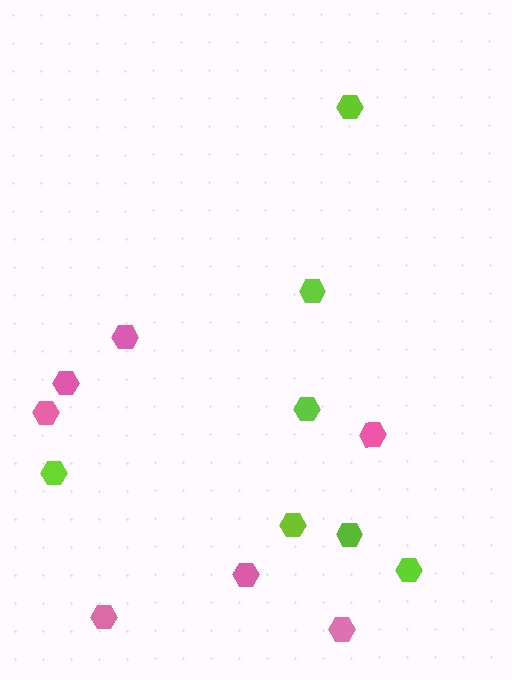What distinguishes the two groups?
There are 2 groups: one group of lime hexagons (7) and one group of pink hexagons (7).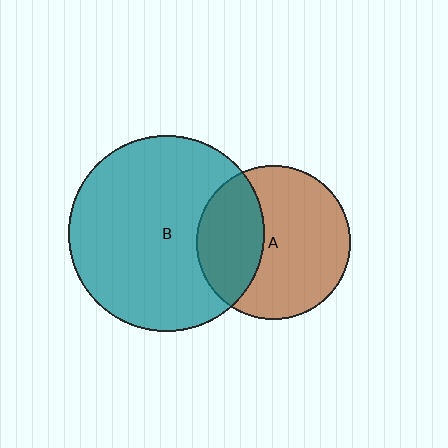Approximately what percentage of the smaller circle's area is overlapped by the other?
Approximately 35%.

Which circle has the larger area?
Circle B (teal).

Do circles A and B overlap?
Yes.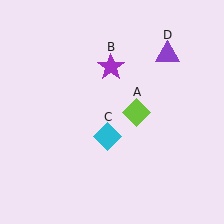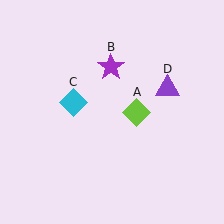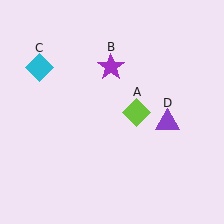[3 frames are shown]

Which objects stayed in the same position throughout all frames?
Lime diamond (object A) and purple star (object B) remained stationary.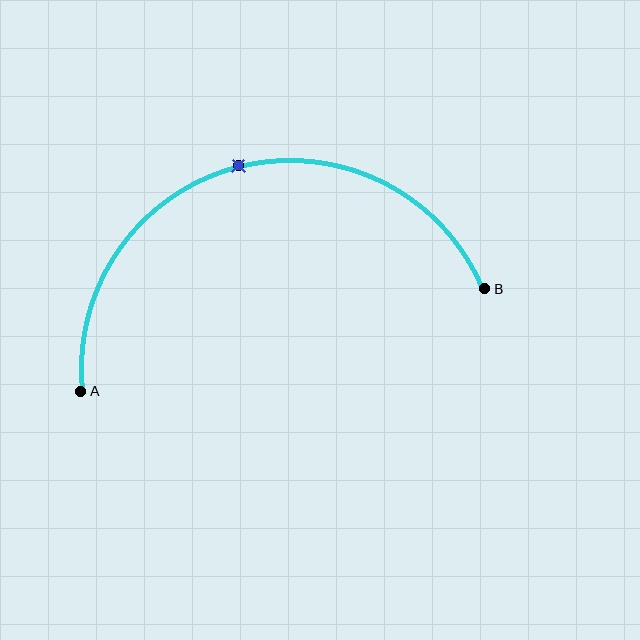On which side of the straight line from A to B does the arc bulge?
The arc bulges above the straight line connecting A and B.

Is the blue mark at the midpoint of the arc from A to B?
Yes. The blue mark lies on the arc at equal arc-length from both A and B — it is the arc midpoint.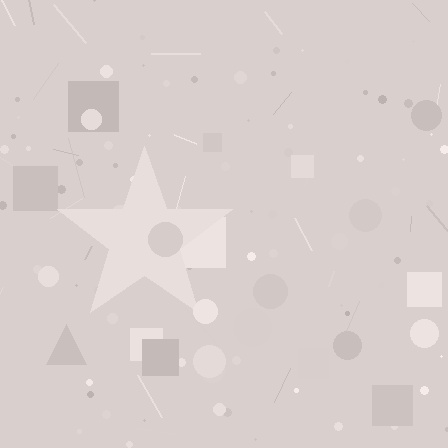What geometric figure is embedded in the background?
A star is embedded in the background.